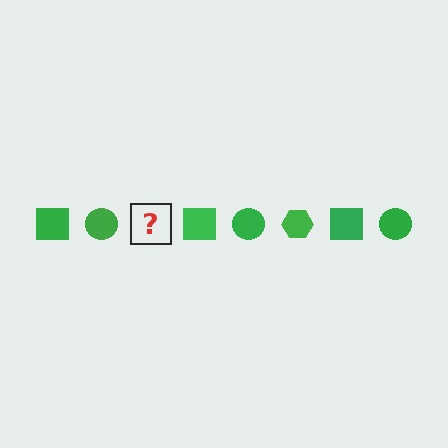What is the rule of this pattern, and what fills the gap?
The rule is that the pattern cycles through square, circle, hexagon shapes in green. The gap should be filled with a green hexagon.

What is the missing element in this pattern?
The missing element is a green hexagon.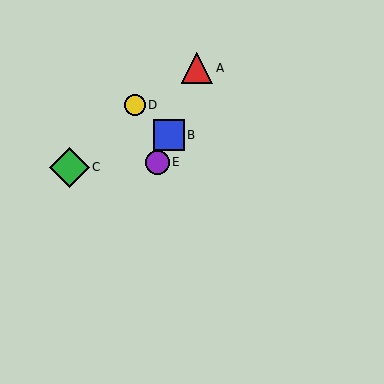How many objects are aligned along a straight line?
3 objects (A, B, E) are aligned along a straight line.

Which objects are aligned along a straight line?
Objects A, B, E are aligned along a straight line.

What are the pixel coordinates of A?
Object A is at (197, 68).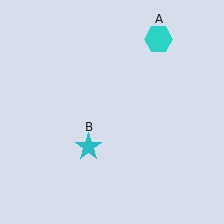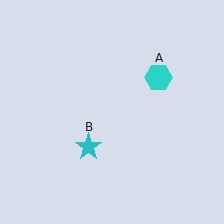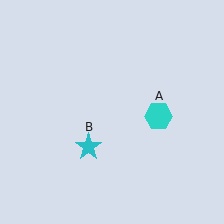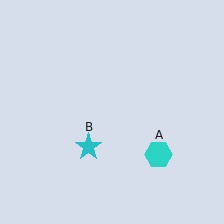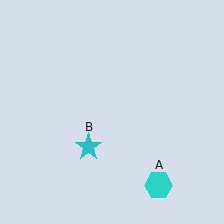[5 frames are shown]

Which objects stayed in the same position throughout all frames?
Cyan star (object B) remained stationary.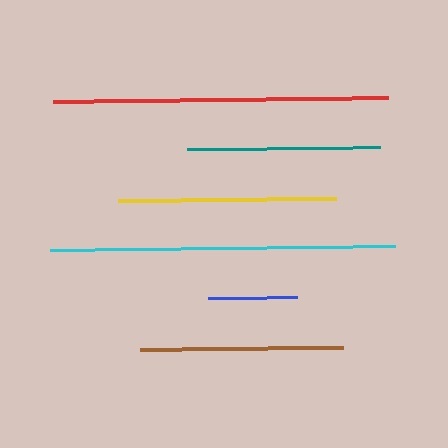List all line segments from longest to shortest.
From longest to shortest: cyan, red, yellow, brown, teal, blue.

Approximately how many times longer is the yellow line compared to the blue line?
The yellow line is approximately 2.5 times the length of the blue line.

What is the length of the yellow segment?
The yellow segment is approximately 218 pixels long.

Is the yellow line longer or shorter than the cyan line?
The cyan line is longer than the yellow line.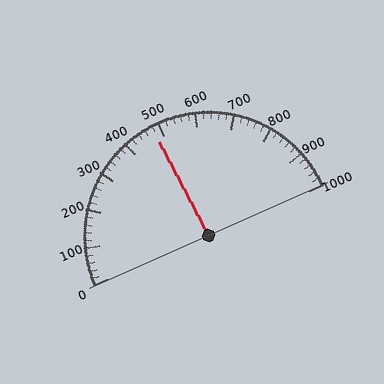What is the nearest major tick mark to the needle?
The nearest major tick mark is 500.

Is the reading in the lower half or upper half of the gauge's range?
The reading is in the lower half of the range (0 to 1000).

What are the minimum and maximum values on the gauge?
The gauge ranges from 0 to 1000.